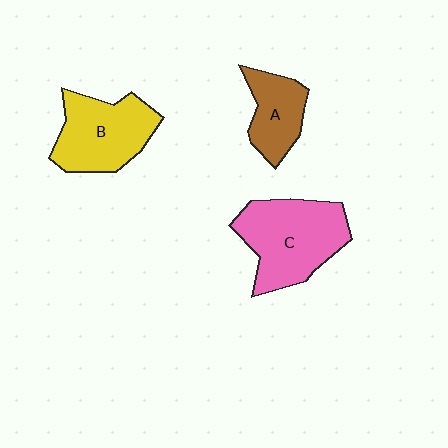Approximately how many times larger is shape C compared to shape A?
Approximately 1.8 times.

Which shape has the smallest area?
Shape A (brown).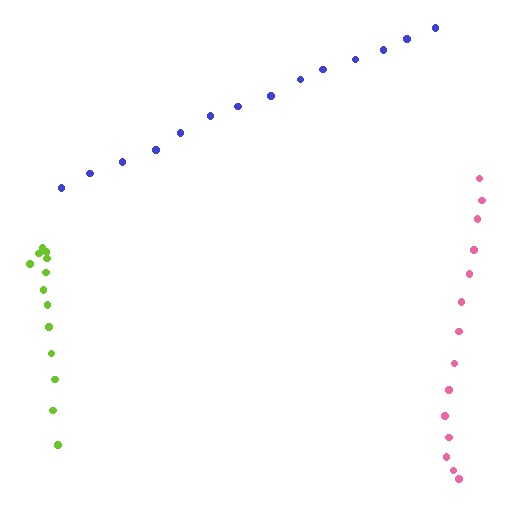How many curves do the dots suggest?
There are 3 distinct paths.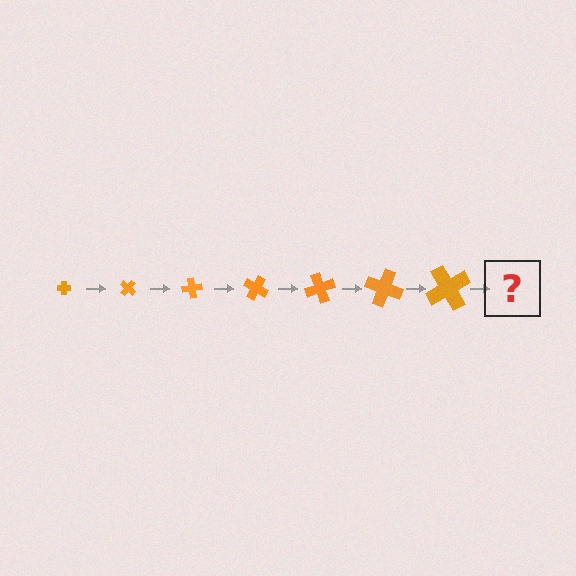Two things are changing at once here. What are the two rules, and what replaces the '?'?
The two rules are that the cross grows larger each step and it rotates 40 degrees each step. The '?' should be a cross, larger than the previous one and rotated 280 degrees from the start.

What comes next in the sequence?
The next element should be a cross, larger than the previous one and rotated 280 degrees from the start.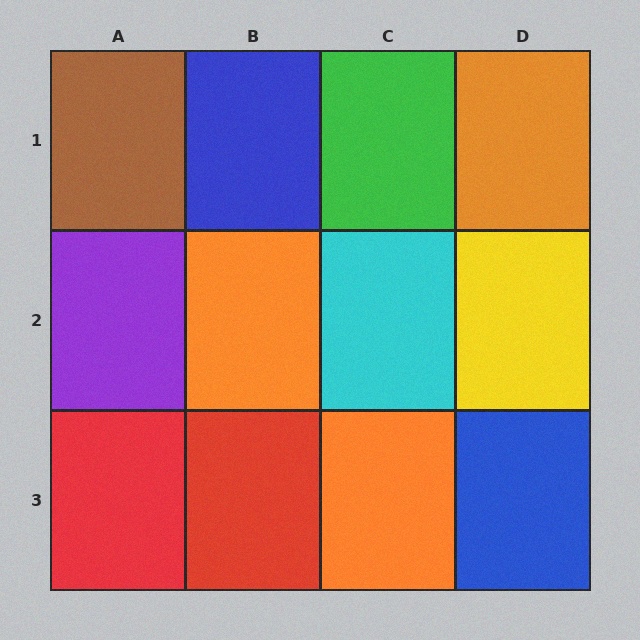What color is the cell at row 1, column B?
Blue.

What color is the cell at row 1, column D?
Orange.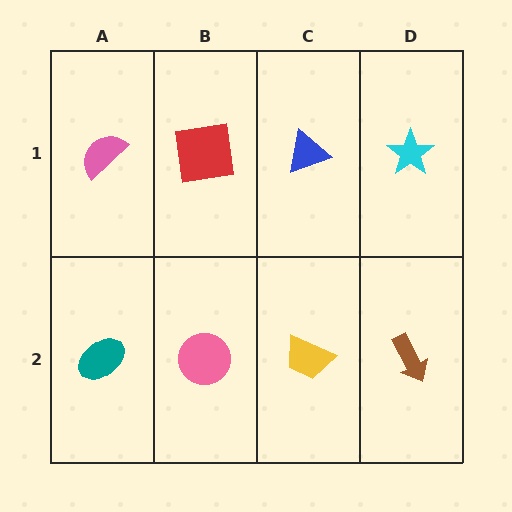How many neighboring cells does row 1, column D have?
2.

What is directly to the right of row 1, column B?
A blue triangle.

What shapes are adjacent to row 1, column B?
A pink circle (row 2, column B), a pink semicircle (row 1, column A), a blue triangle (row 1, column C).